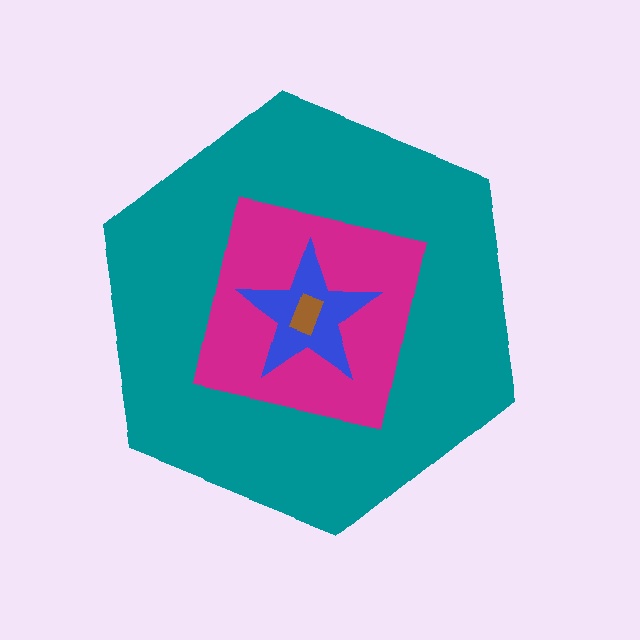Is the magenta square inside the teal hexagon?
Yes.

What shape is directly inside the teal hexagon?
The magenta square.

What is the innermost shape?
The brown rectangle.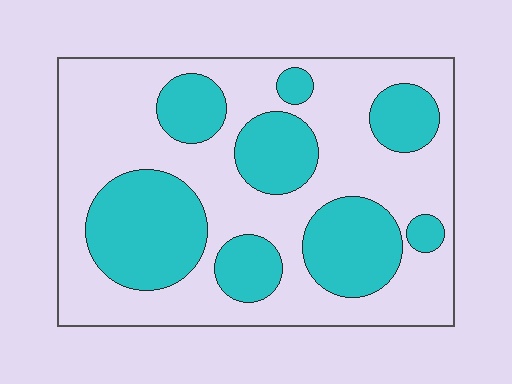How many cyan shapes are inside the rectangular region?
8.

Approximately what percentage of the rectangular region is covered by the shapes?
Approximately 35%.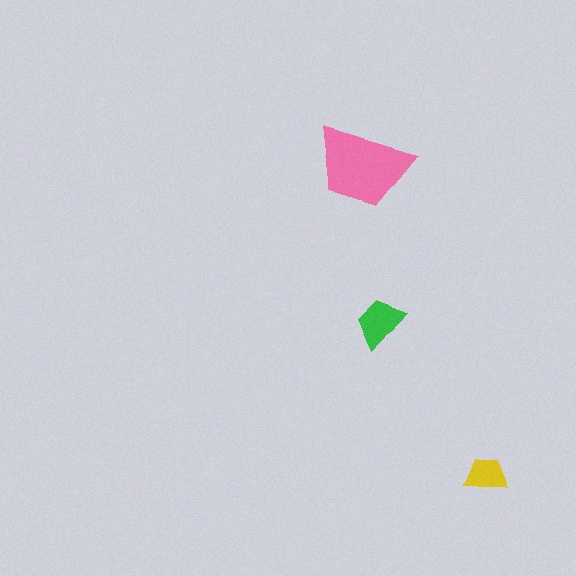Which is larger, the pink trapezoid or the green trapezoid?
The pink one.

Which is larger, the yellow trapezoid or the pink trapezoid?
The pink one.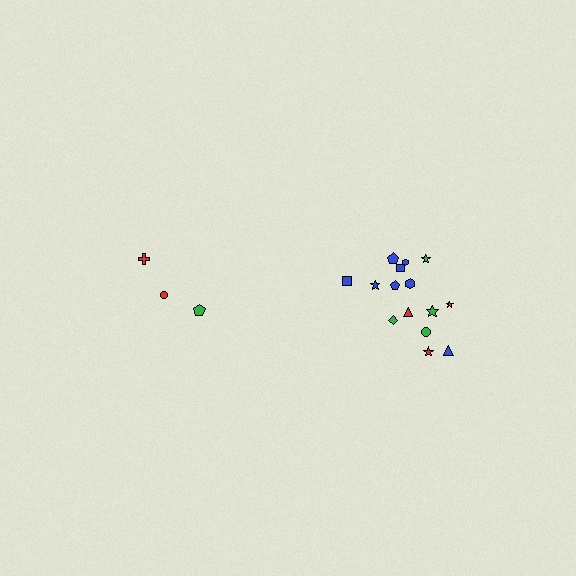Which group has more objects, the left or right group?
The right group.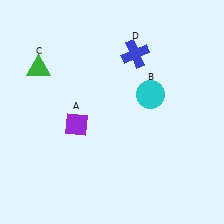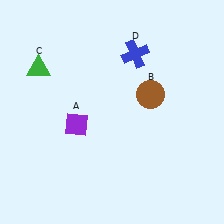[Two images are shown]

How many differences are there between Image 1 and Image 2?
There is 1 difference between the two images.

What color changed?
The circle (B) changed from cyan in Image 1 to brown in Image 2.